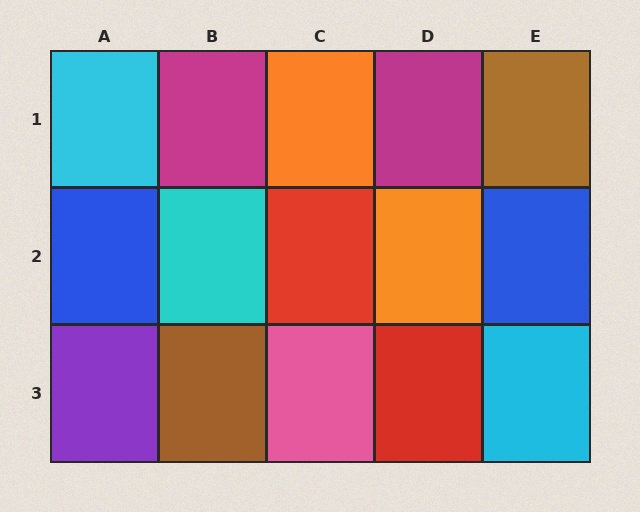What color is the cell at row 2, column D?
Orange.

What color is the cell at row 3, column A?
Purple.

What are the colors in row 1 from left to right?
Cyan, magenta, orange, magenta, brown.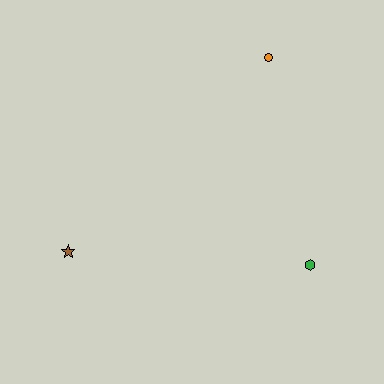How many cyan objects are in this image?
There are no cyan objects.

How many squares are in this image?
There are no squares.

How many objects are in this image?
There are 3 objects.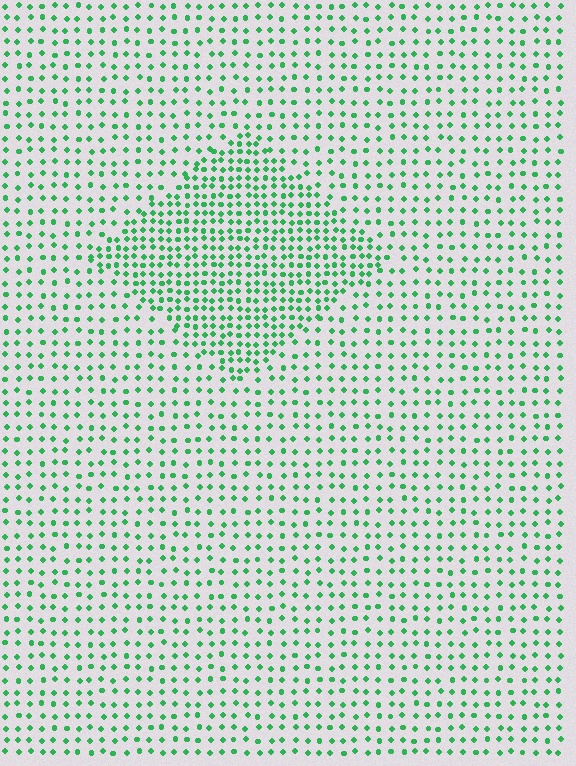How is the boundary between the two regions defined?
The boundary is defined by a change in element density (approximately 1.9x ratio). All elements are the same color, size, and shape.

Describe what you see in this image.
The image contains small green elements arranged at two different densities. A diamond-shaped region is visible where the elements are more densely packed than the surrounding area.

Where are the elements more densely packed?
The elements are more densely packed inside the diamond boundary.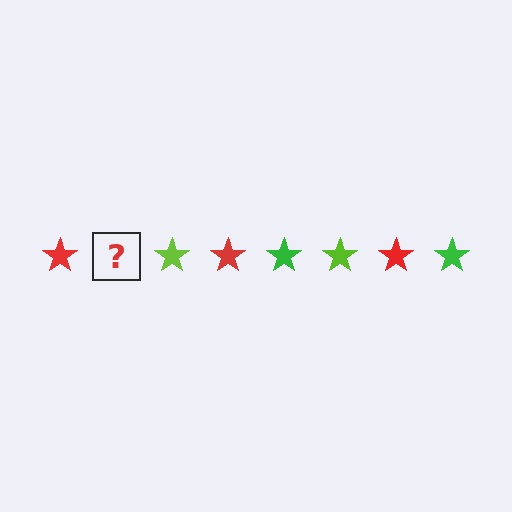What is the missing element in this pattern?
The missing element is a green star.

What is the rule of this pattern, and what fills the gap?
The rule is that the pattern cycles through red, green, lime stars. The gap should be filled with a green star.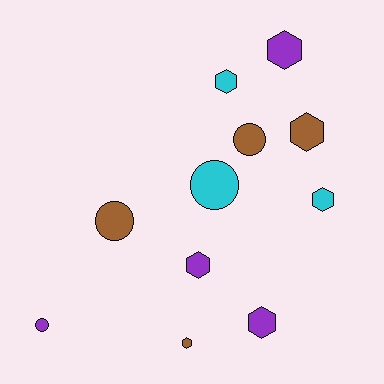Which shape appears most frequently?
Hexagon, with 7 objects.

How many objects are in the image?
There are 11 objects.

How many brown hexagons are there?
There are 2 brown hexagons.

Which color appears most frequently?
Brown, with 4 objects.